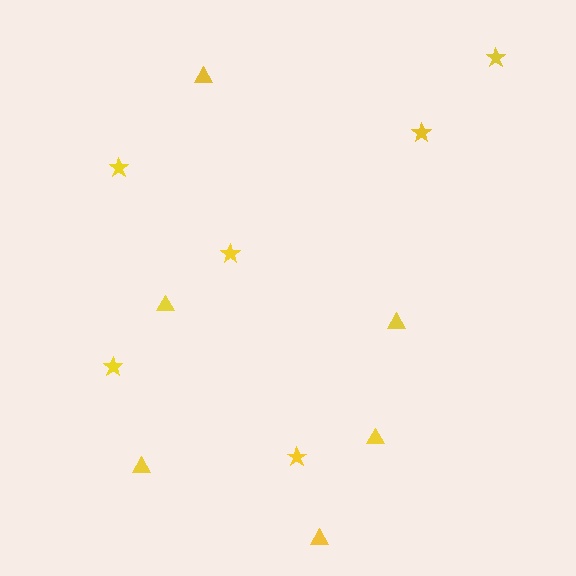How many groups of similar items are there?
There are 2 groups: one group of stars (6) and one group of triangles (6).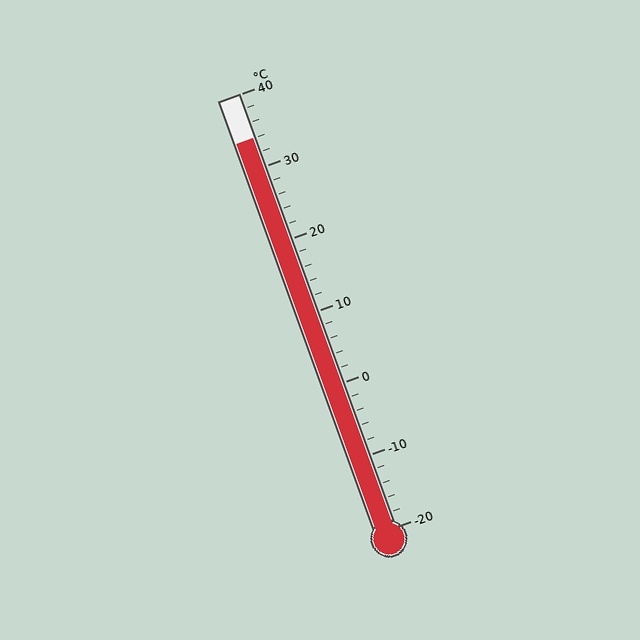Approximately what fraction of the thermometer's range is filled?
The thermometer is filled to approximately 90% of its range.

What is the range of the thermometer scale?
The thermometer scale ranges from -20°C to 40°C.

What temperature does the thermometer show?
The thermometer shows approximately 34°C.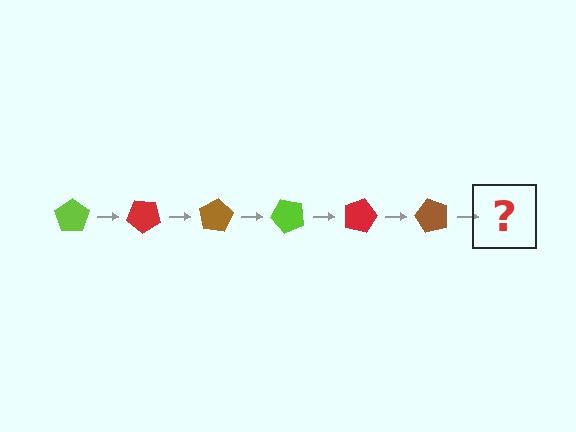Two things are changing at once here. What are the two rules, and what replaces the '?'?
The two rules are that it rotates 40 degrees each step and the color cycles through lime, red, and brown. The '?' should be a lime pentagon, rotated 240 degrees from the start.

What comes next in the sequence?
The next element should be a lime pentagon, rotated 240 degrees from the start.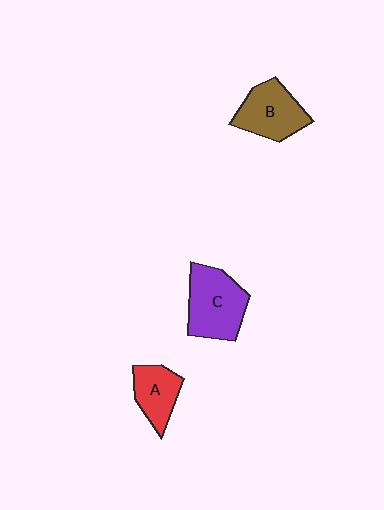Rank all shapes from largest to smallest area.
From largest to smallest: C (purple), B (brown), A (red).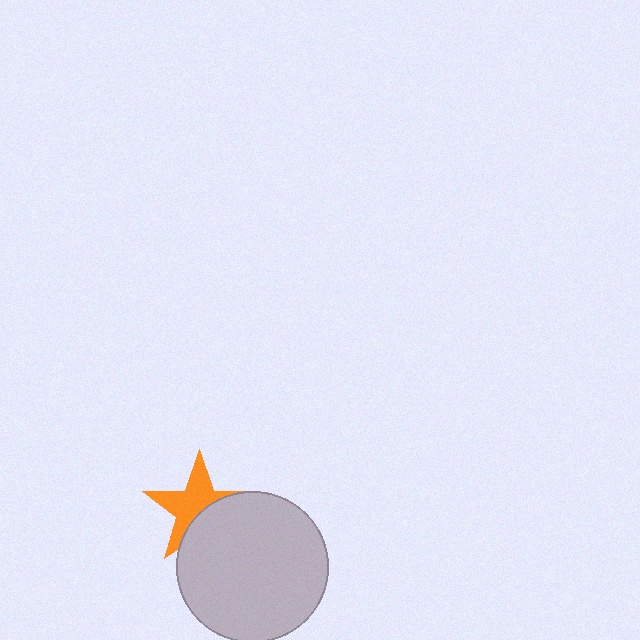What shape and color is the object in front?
The object in front is a light gray circle.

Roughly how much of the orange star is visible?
About half of it is visible (roughly 57%).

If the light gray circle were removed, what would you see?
You would see the complete orange star.